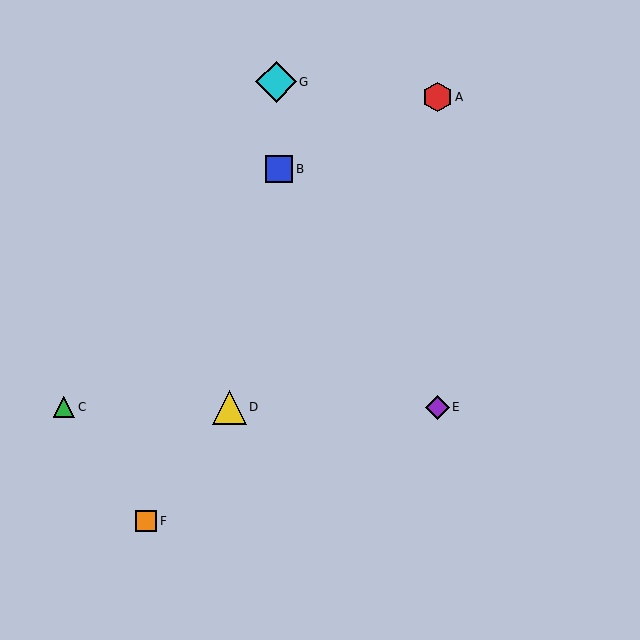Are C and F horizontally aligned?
No, C is at y≈407 and F is at y≈521.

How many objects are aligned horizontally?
3 objects (C, D, E) are aligned horizontally.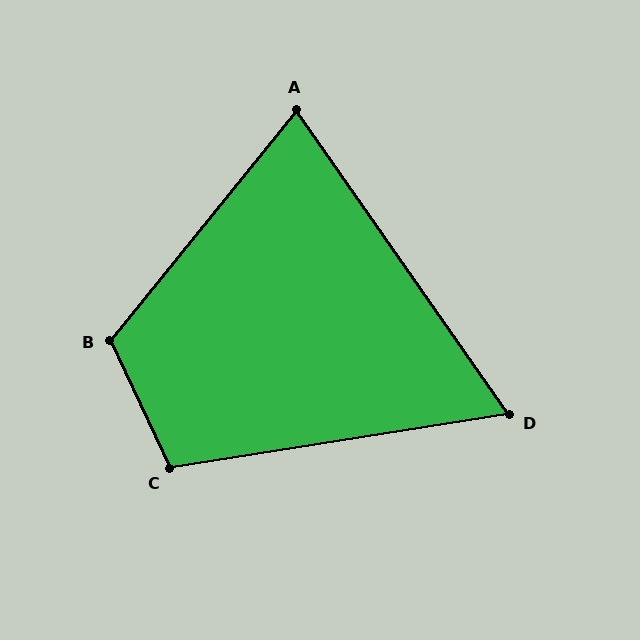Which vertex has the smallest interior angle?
D, at approximately 64 degrees.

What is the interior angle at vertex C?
Approximately 106 degrees (obtuse).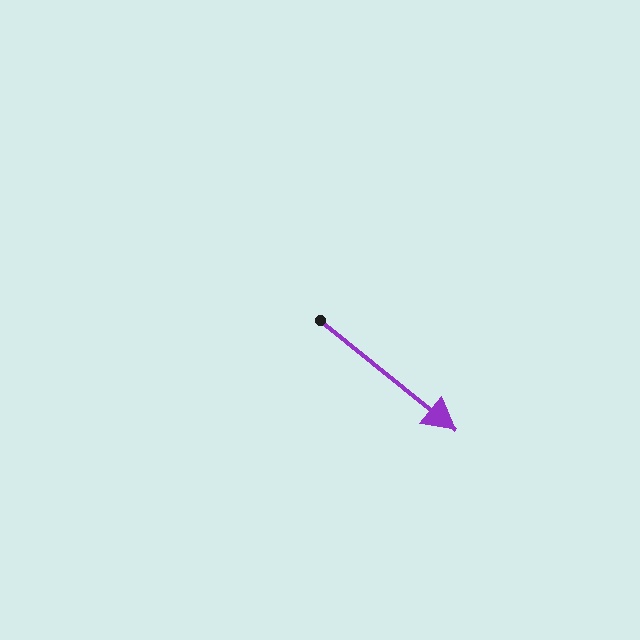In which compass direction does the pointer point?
Southeast.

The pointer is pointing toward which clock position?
Roughly 4 o'clock.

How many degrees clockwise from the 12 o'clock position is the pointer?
Approximately 129 degrees.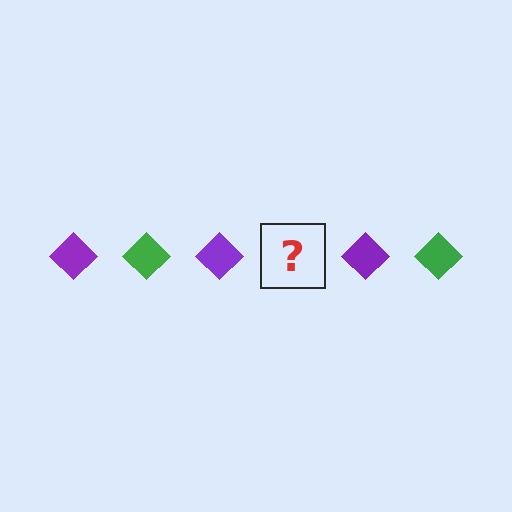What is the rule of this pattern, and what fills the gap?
The rule is that the pattern cycles through purple, green diamonds. The gap should be filled with a green diamond.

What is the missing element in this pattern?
The missing element is a green diamond.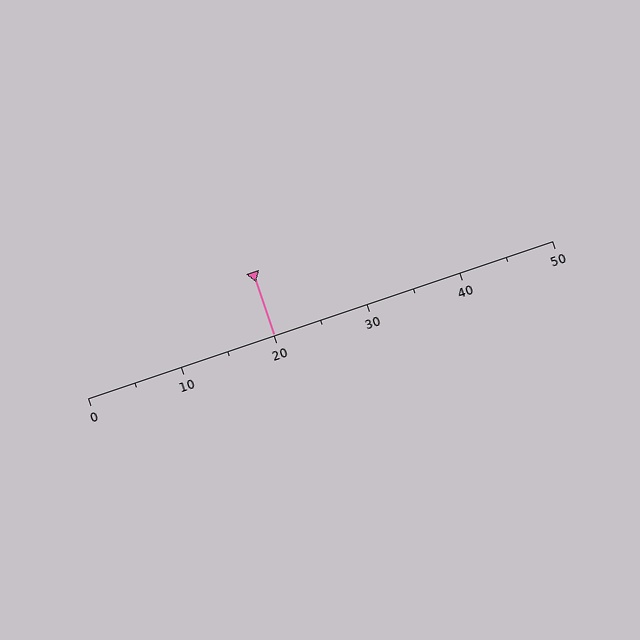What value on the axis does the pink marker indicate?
The marker indicates approximately 20.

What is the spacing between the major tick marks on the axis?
The major ticks are spaced 10 apart.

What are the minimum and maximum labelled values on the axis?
The axis runs from 0 to 50.